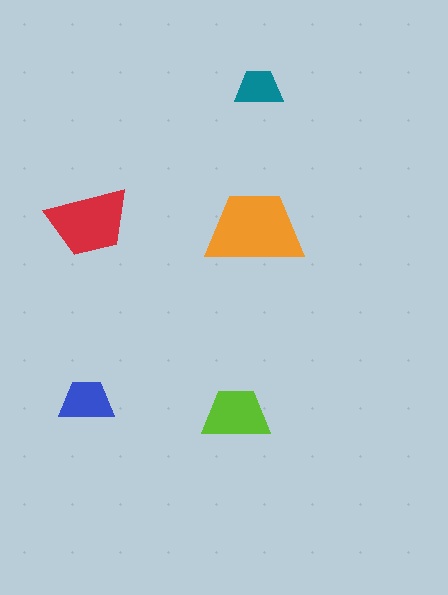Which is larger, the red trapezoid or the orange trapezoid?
The orange one.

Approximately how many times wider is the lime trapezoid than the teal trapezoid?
About 1.5 times wider.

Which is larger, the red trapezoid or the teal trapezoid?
The red one.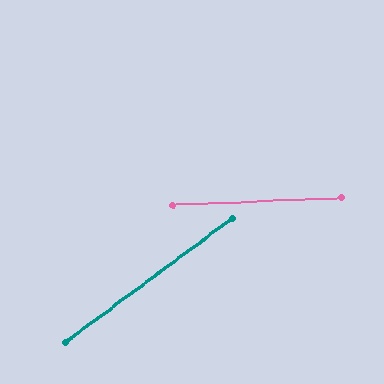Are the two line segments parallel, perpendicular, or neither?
Neither parallel nor perpendicular — they differ by about 34°.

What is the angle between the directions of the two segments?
Approximately 34 degrees.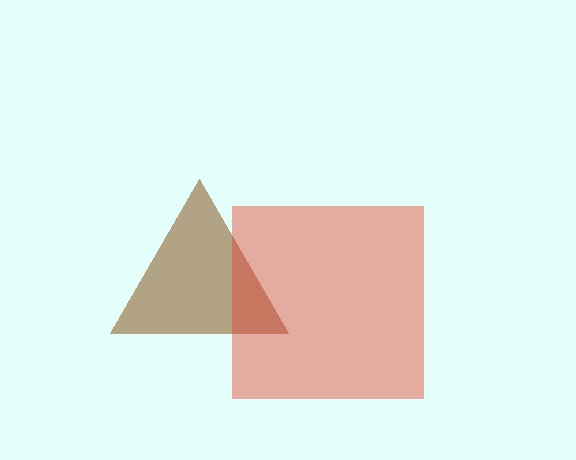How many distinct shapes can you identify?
There are 2 distinct shapes: a brown triangle, a red square.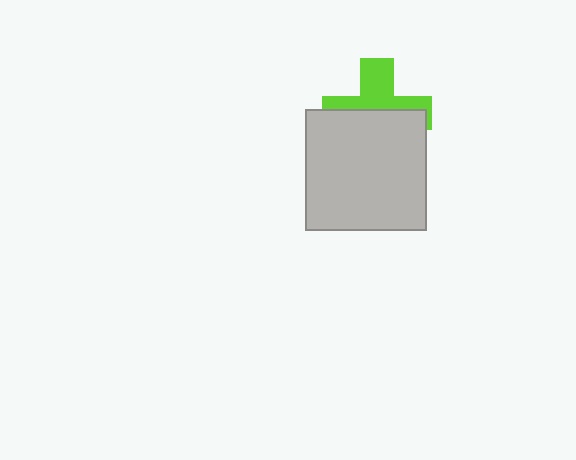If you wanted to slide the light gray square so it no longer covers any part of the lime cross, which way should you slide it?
Slide it down — that is the most direct way to separate the two shapes.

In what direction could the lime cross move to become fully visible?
The lime cross could move up. That would shift it out from behind the light gray square entirely.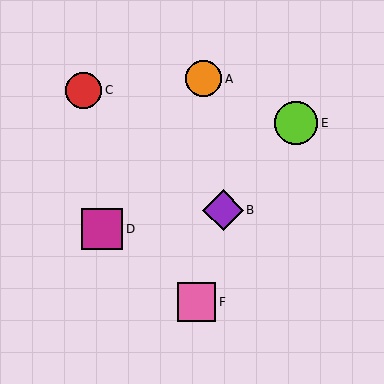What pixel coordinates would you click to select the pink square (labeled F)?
Click at (197, 302) to select the pink square F.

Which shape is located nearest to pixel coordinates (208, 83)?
The orange circle (labeled A) at (204, 79) is nearest to that location.